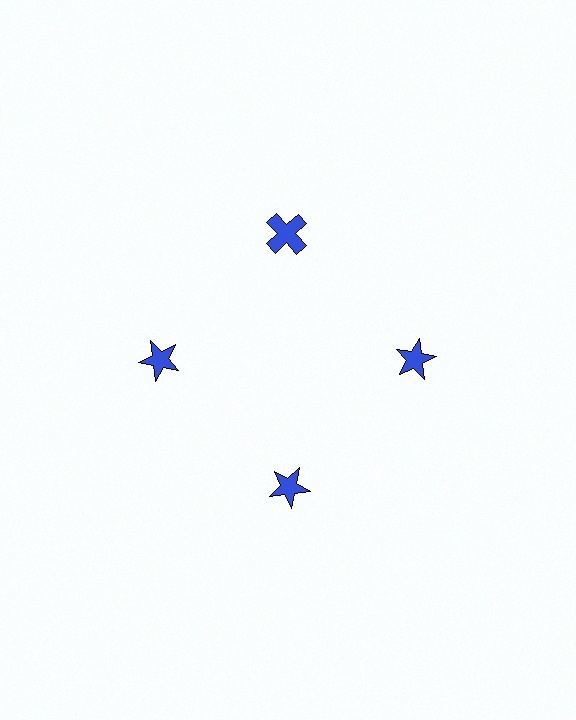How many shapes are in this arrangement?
There are 4 shapes arranged in a ring pattern.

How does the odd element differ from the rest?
It has a different shape: cross instead of star.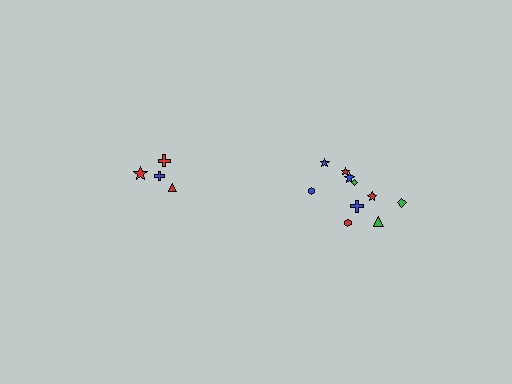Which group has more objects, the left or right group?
The right group.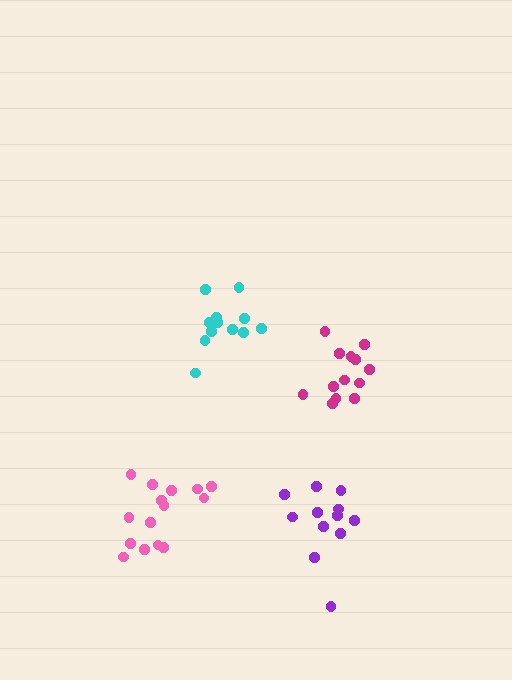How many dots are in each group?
Group 1: 15 dots, Group 2: 12 dots, Group 3: 12 dots, Group 4: 13 dots (52 total).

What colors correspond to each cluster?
The clusters are colored: pink, purple, cyan, magenta.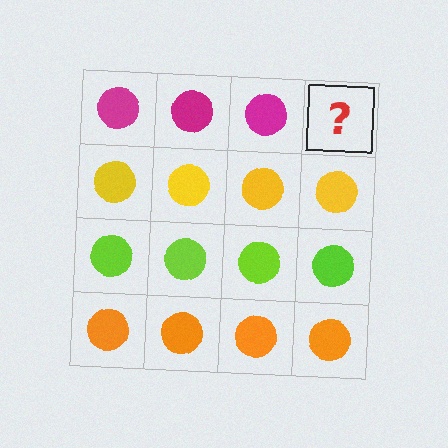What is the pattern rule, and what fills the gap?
The rule is that each row has a consistent color. The gap should be filled with a magenta circle.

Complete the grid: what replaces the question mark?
The question mark should be replaced with a magenta circle.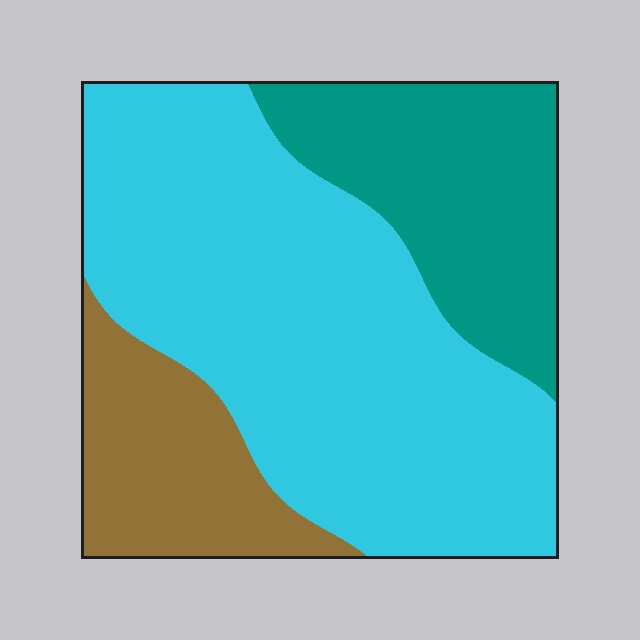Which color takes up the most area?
Cyan, at roughly 60%.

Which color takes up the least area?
Brown, at roughly 15%.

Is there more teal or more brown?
Teal.